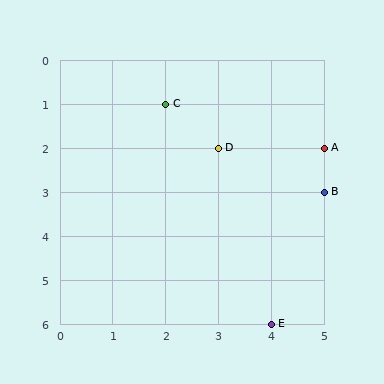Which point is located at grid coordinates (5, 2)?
Point A is at (5, 2).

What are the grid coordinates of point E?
Point E is at grid coordinates (4, 6).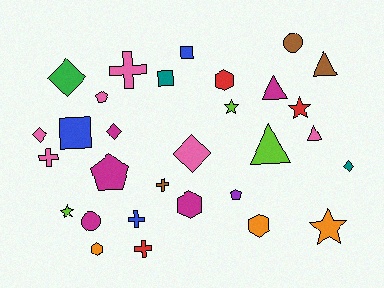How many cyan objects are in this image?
There are no cyan objects.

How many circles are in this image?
There are 2 circles.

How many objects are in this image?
There are 30 objects.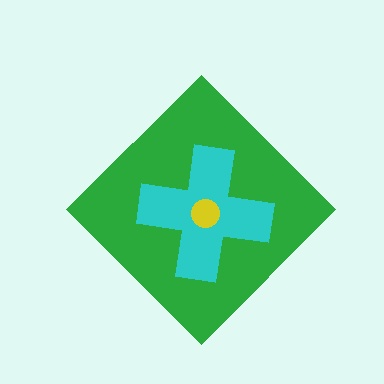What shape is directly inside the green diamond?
The cyan cross.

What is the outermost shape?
The green diamond.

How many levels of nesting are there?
3.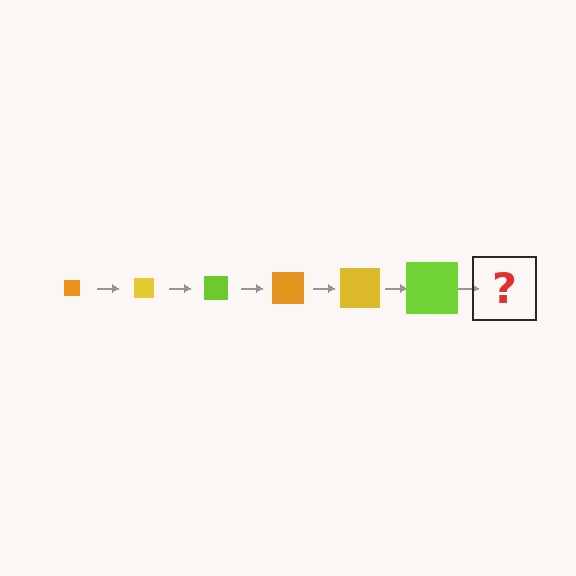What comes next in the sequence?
The next element should be an orange square, larger than the previous one.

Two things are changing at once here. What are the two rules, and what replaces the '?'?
The two rules are that the square grows larger each step and the color cycles through orange, yellow, and lime. The '?' should be an orange square, larger than the previous one.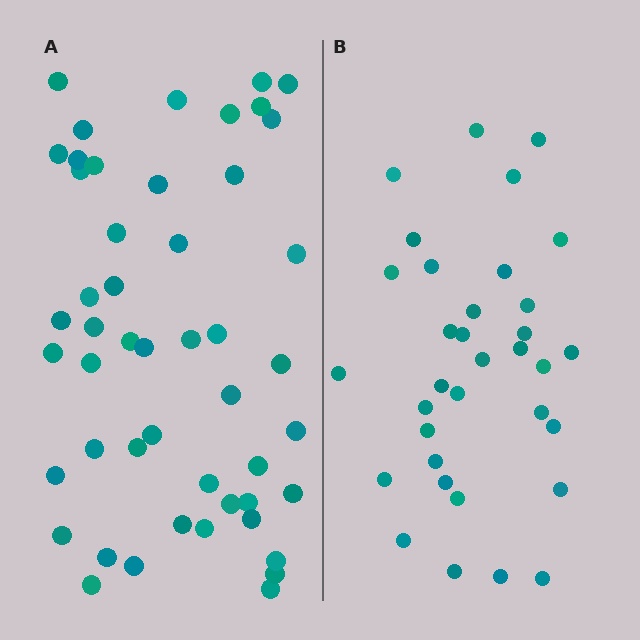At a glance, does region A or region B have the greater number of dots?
Region A (the left region) has more dots.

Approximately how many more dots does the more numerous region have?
Region A has approximately 15 more dots than region B.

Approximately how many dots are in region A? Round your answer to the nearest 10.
About 50 dots. (The exact count is 49, which rounds to 50.)